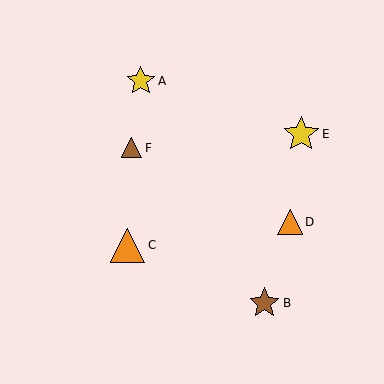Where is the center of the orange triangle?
The center of the orange triangle is at (290, 222).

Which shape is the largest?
The yellow star (labeled E) is the largest.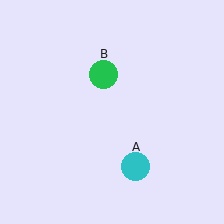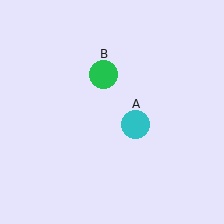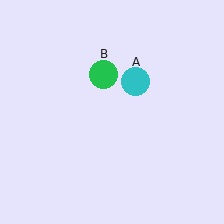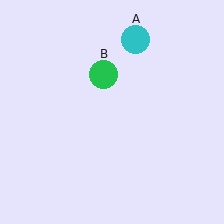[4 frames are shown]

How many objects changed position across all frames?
1 object changed position: cyan circle (object A).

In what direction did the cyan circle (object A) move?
The cyan circle (object A) moved up.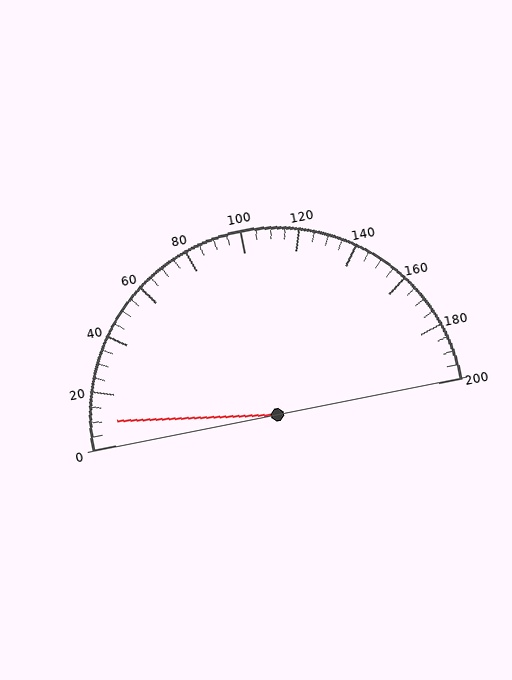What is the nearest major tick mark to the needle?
The nearest major tick mark is 0.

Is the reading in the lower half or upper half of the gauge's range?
The reading is in the lower half of the range (0 to 200).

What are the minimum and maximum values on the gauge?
The gauge ranges from 0 to 200.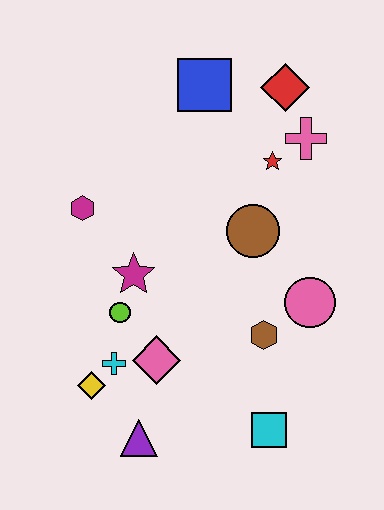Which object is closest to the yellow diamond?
The cyan cross is closest to the yellow diamond.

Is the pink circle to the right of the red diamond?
Yes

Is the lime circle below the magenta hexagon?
Yes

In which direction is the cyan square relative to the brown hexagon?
The cyan square is below the brown hexagon.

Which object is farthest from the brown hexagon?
The blue square is farthest from the brown hexagon.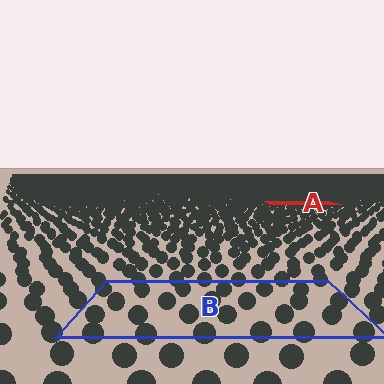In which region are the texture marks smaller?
The texture marks are smaller in region A, because it is farther away.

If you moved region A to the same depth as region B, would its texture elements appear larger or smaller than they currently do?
They would appear larger. At a closer depth, the same texture elements are projected at a bigger on-screen size.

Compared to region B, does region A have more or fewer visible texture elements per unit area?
Region A has more texture elements per unit area — they are packed more densely because it is farther away.